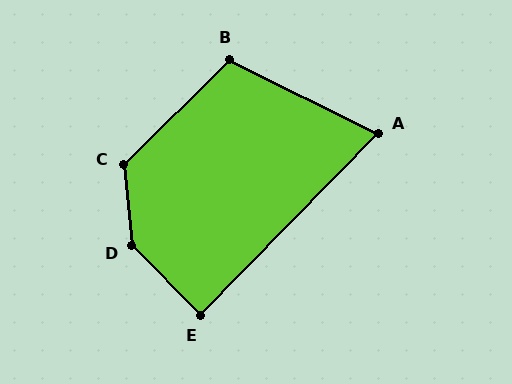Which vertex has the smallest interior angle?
A, at approximately 72 degrees.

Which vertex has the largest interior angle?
D, at approximately 141 degrees.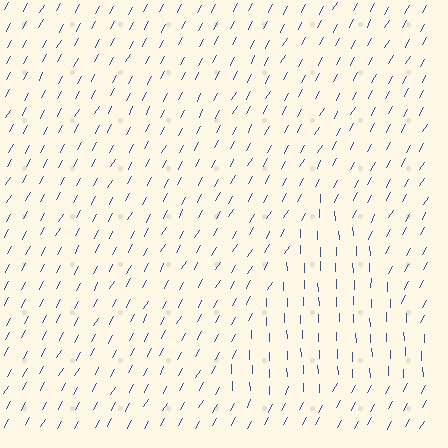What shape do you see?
I see a triangle.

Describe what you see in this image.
The image is filled with small blue line segments. A triangle region in the image has lines oriented differently from the surrounding lines, creating a visible texture boundary.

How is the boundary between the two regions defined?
The boundary is defined purely by a change in line orientation (approximately 31 degrees difference). All lines are the same color and thickness.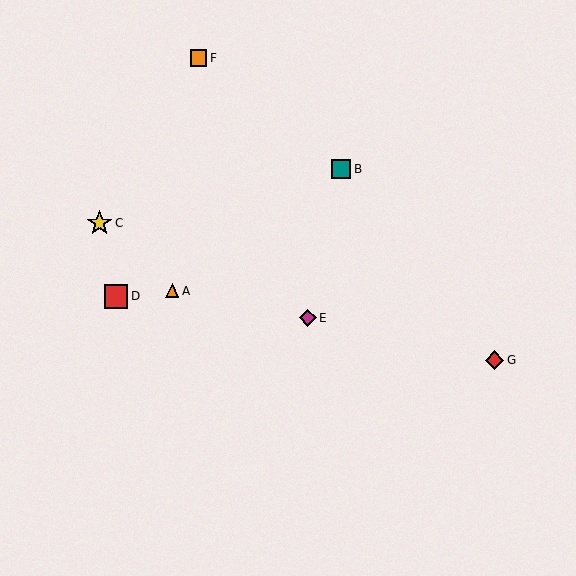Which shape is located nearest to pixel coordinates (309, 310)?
The magenta diamond (labeled E) at (308, 318) is nearest to that location.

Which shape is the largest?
The yellow star (labeled C) is the largest.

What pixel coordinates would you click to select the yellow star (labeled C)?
Click at (100, 223) to select the yellow star C.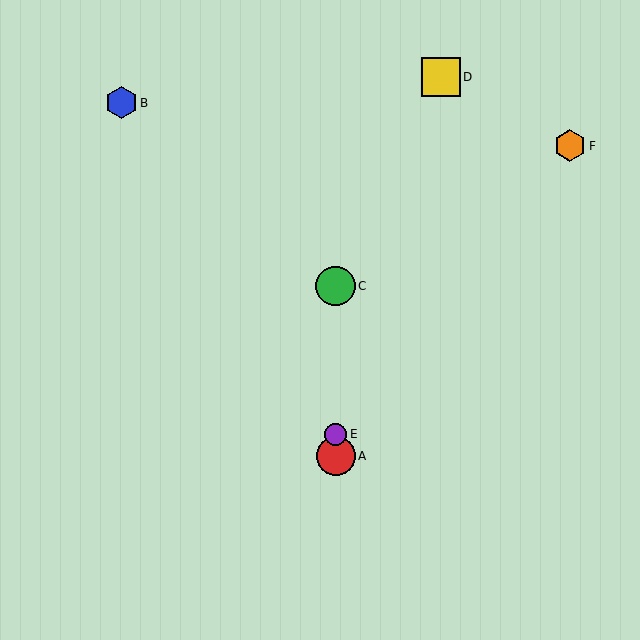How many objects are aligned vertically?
3 objects (A, C, E) are aligned vertically.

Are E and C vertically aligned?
Yes, both are at x≈336.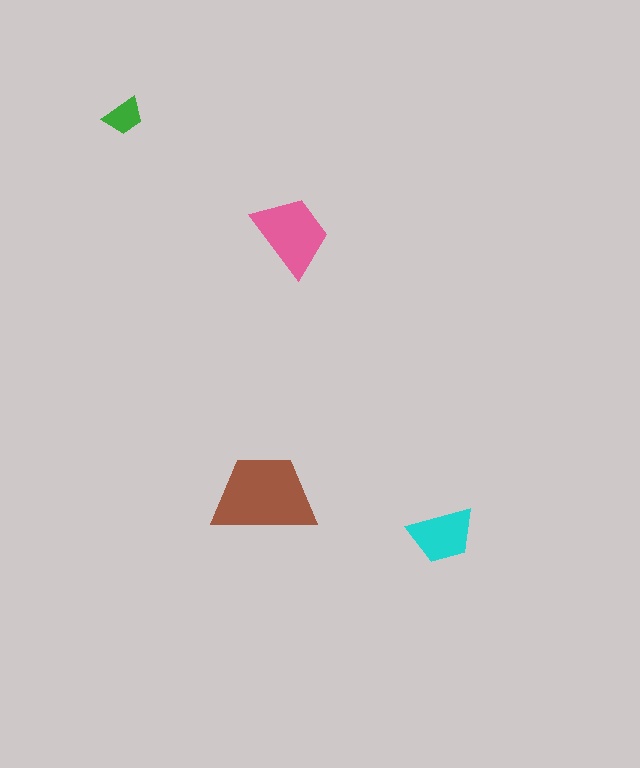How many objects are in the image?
There are 4 objects in the image.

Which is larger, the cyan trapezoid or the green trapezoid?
The cyan one.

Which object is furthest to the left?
The green trapezoid is leftmost.